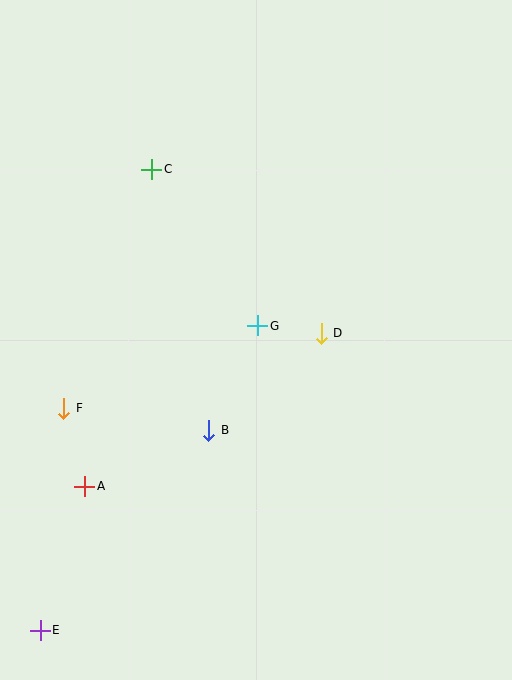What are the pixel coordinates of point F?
Point F is at (64, 408).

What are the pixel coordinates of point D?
Point D is at (321, 333).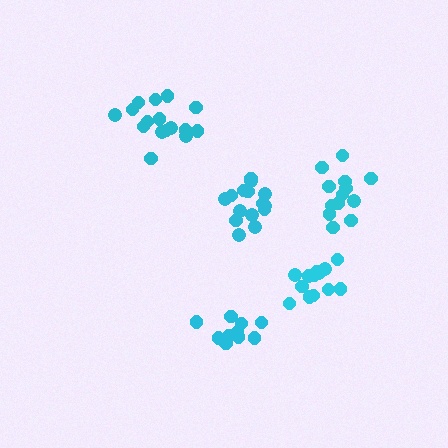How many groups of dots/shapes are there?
There are 5 groups.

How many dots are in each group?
Group 1: 13 dots, Group 2: 11 dots, Group 3: 15 dots, Group 4: 16 dots, Group 5: 14 dots (69 total).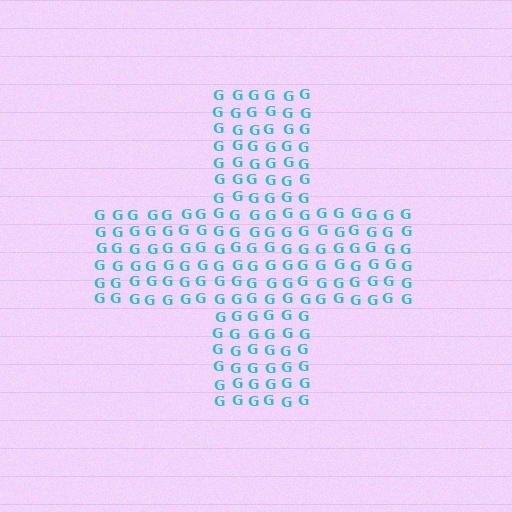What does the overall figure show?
The overall figure shows a cross.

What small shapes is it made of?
It is made of small letter G's.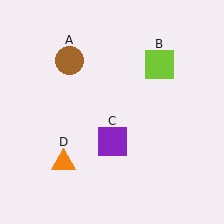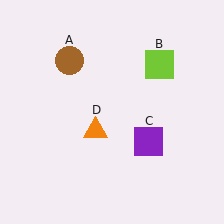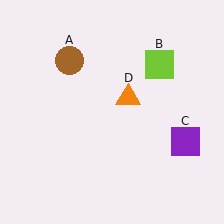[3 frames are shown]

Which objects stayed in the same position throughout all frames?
Brown circle (object A) and lime square (object B) remained stationary.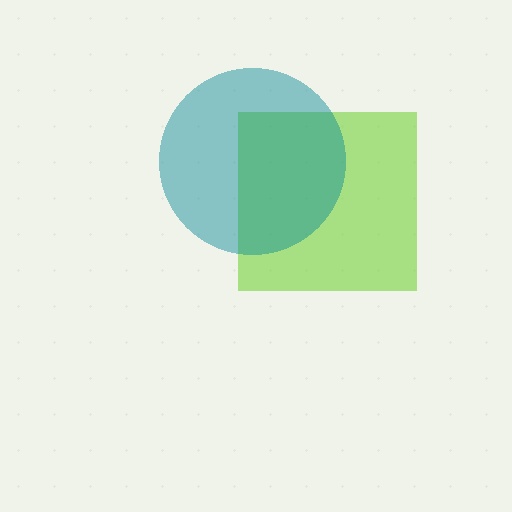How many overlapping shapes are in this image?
There are 2 overlapping shapes in the image.